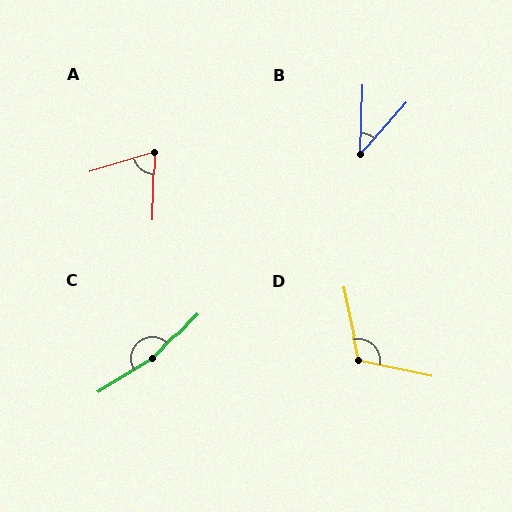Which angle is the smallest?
B, at approximately 40 degrees.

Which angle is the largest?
C, at approximately 166 degrees.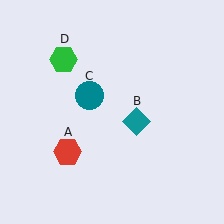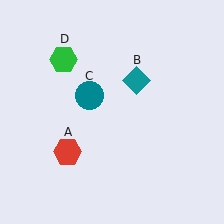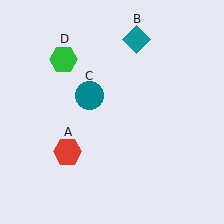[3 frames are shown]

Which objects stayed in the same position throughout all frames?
Red hexagon (object A) and teal circle (object C) and green hexagon (object D) remained stationary.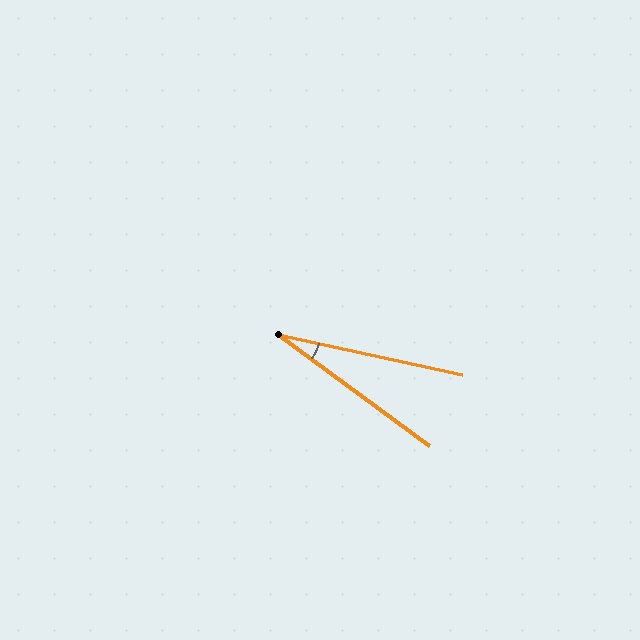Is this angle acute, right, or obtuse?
It is acute.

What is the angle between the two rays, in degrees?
Approximately 24 degrees.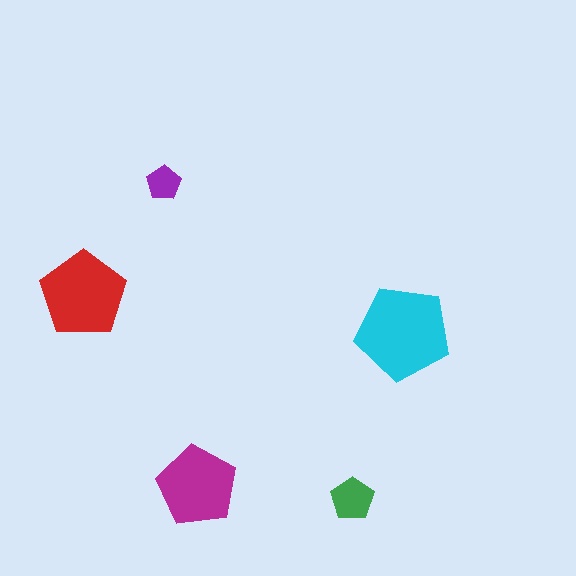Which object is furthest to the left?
The red pentagon is leftmost.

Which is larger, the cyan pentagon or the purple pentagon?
The cyan one.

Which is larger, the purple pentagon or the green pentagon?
The green one.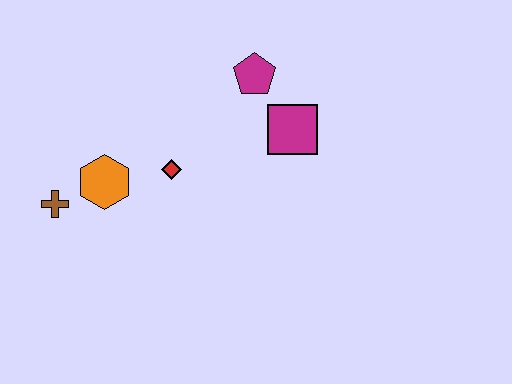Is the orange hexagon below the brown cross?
No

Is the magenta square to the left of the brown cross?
No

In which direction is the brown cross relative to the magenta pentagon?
The brown cross is to the left of the magenta pentagon.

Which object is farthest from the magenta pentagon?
The brown cross is farthest from the magenta pentagon.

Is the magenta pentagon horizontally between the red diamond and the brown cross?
No